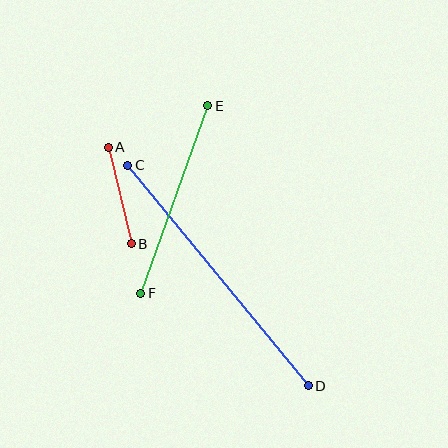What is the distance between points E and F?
The distance is approximately 199 pixels.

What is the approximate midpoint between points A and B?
The midpoint is at approximately (120, 196) pixels.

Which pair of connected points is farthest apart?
Points C and D are farthest apart.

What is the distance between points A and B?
The distance is approximately 99 pixels.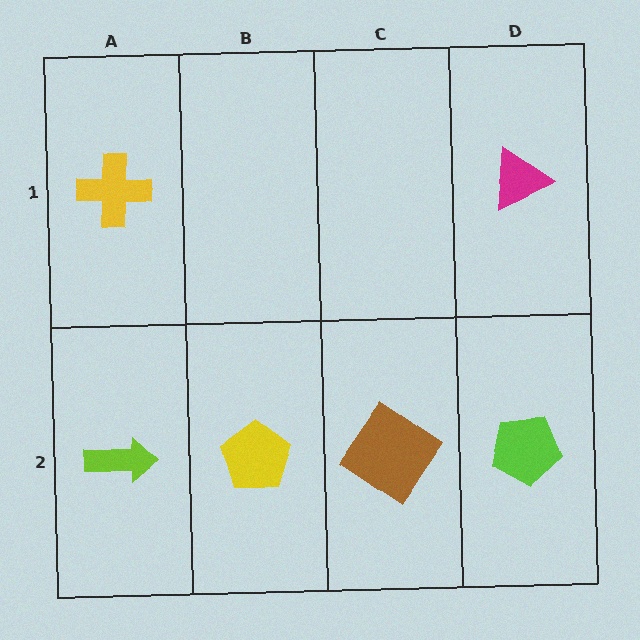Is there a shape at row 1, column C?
No, that cell is empty.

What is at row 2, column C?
A brown diamond.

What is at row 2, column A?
A lime arrow.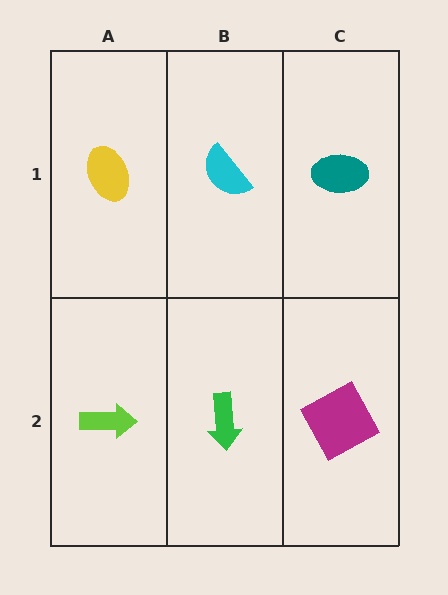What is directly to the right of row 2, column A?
A green arrow.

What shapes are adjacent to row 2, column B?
A cyan semicircle (row 1, column B), a lime arrow (row 2, column A), a magenta square (row 2, column C).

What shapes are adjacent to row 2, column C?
A teal ellipse (row 1, column C), a green arrow (row 2, column B).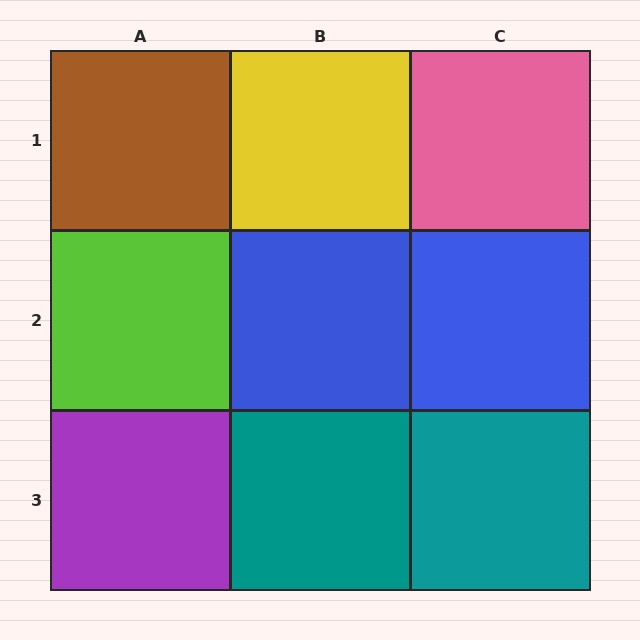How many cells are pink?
1 cell is pink.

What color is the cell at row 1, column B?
Yellow.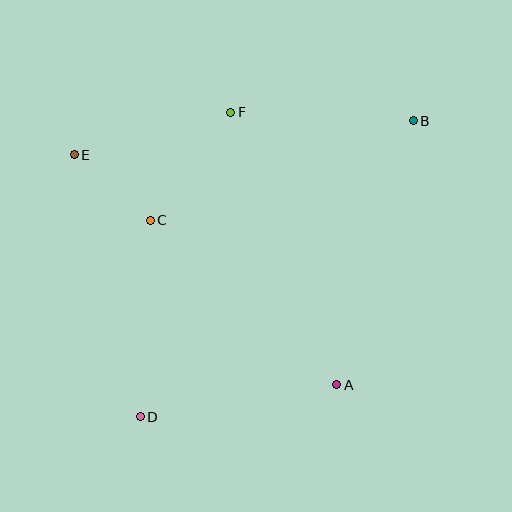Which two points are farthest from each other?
Points B and D are farthest from each other.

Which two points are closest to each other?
Points C and E are closest to each other.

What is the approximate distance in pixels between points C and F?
The distance between C and F is approximately 135 pixels.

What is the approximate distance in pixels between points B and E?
The distance between B and E is approximately 341 pixels.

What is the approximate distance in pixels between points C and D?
The distance between C and D is approximately 196 pixels.